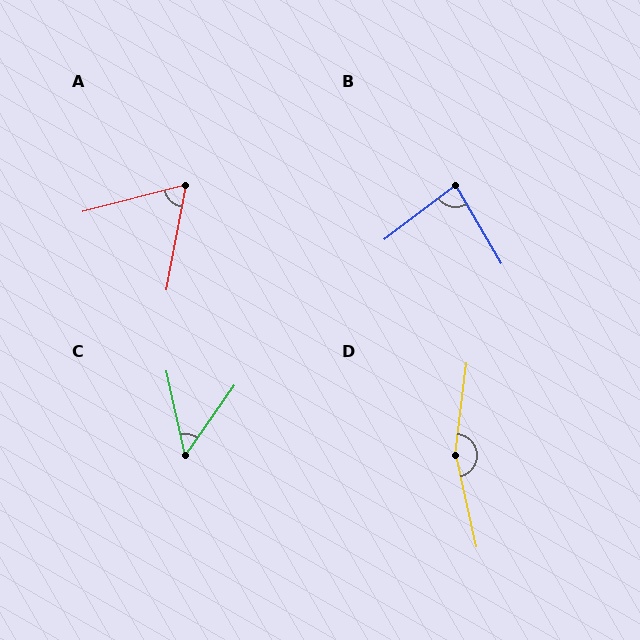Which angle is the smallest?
C, at approximately 47 degrees.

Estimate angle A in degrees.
Approximately 65 degrees.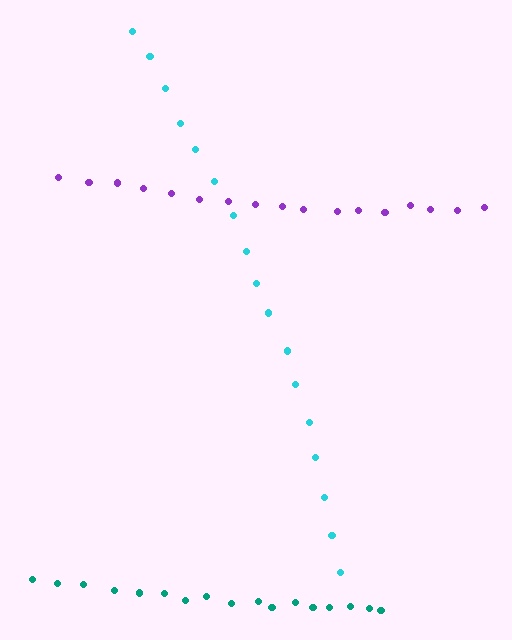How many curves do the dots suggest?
There are 3 distinct paths.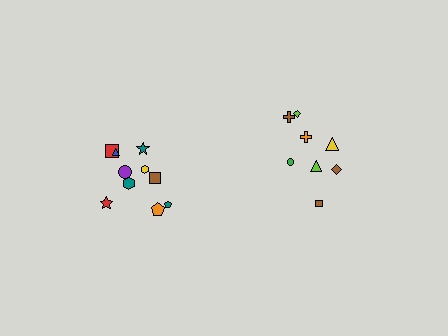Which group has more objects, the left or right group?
The left group.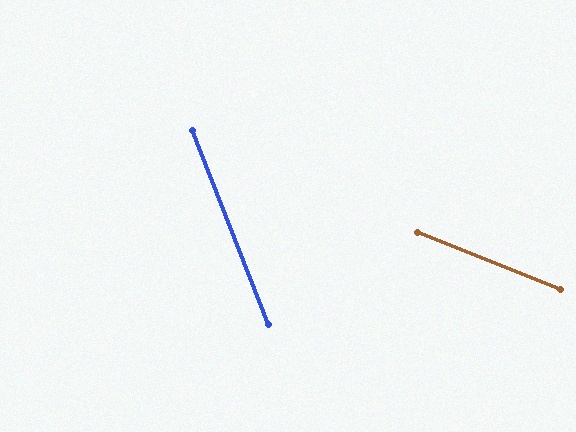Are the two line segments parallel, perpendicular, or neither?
Neither parallel nor perpendicular — they differ by about 47°.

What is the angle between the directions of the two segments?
Approximately 47 degrees.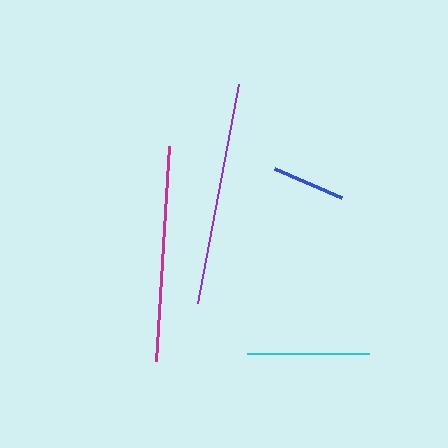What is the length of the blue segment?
The blue segment is approximately 73 pixels long.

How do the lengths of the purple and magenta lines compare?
The purple and magenta lines are approximately the same length.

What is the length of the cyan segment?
The cyan segment is approximately 122 pixels long.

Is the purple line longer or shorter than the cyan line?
The purple line is longer than the cyan line.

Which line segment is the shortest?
The blue line is the shortest at approximately 73 pixels.